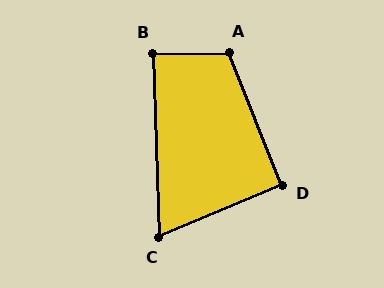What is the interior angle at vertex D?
Approximately 91 degrees (approximately right).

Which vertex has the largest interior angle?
A, at approximately 111 degrees.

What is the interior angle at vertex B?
Approximately 89 degrees (approximately right).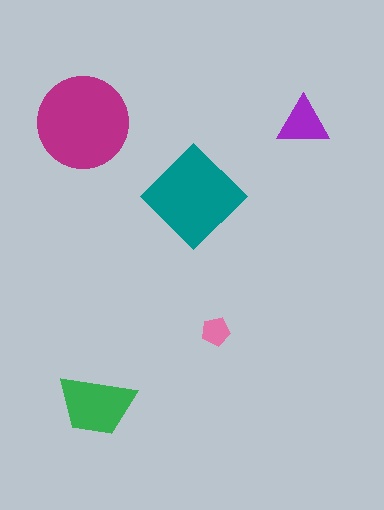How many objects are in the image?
There are 5 objects in the image.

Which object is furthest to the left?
The magenta circle is leftmost.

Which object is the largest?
The magenta circle.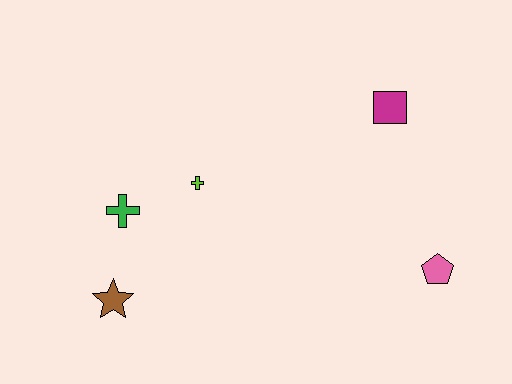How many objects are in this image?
There are 5 objects.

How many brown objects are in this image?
There is 1 brown object.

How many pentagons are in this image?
There is 1 pentagon.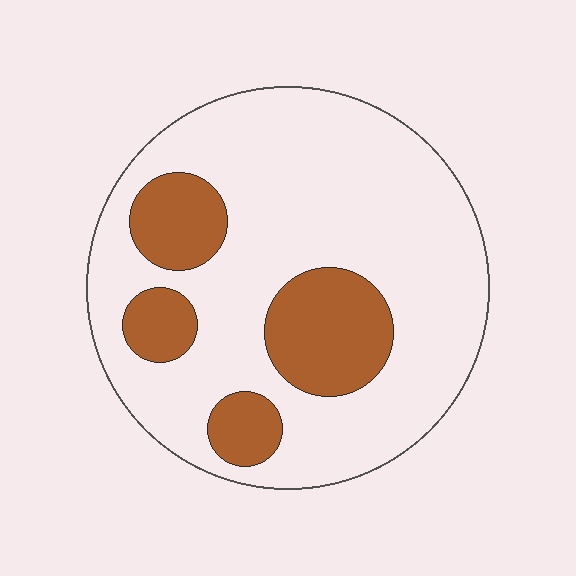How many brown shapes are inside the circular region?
4.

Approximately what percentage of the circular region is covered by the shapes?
Approximately 25%.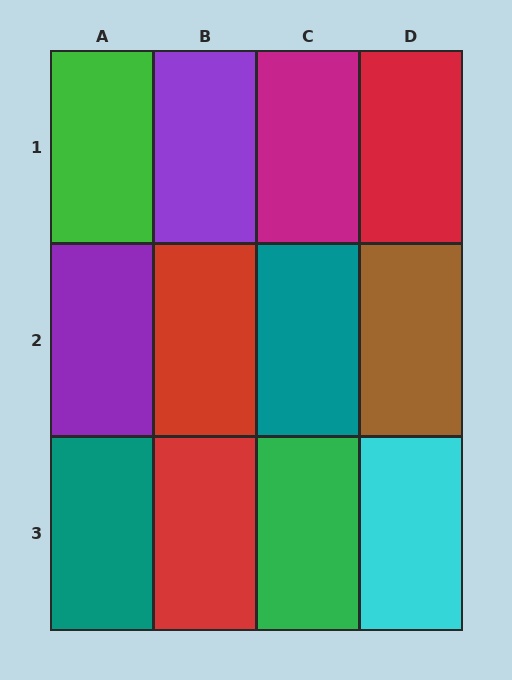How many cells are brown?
1 cell is brown.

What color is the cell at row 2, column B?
Red.